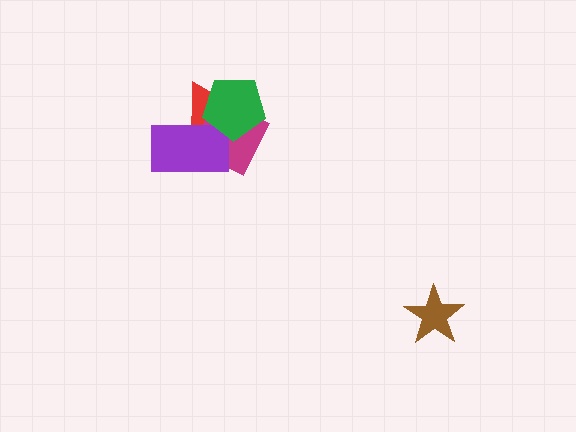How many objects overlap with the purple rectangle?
3 objects overlap with the purple rectangle.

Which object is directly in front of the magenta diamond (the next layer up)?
The purple rectangle is directly in front of the magenta diamond.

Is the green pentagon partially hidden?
No, no other shape covers it.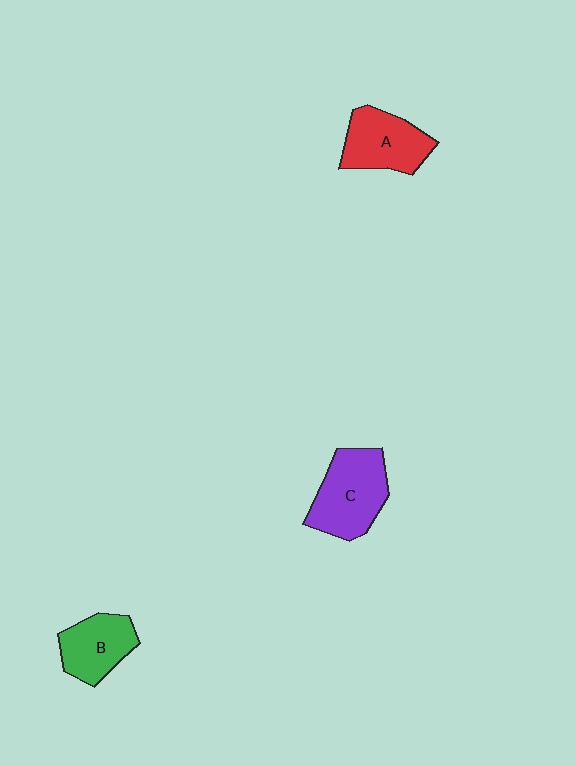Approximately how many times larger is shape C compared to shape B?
Approximately 1.4 times.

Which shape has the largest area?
Shape C (purple).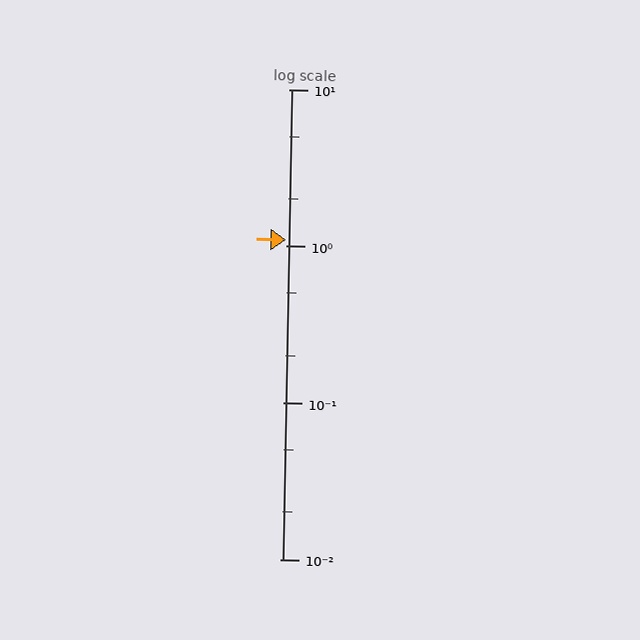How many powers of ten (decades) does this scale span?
The scale spans 3 decades, from 0.01 to 10.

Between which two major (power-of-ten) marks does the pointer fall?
The pointer is between 1 and 10.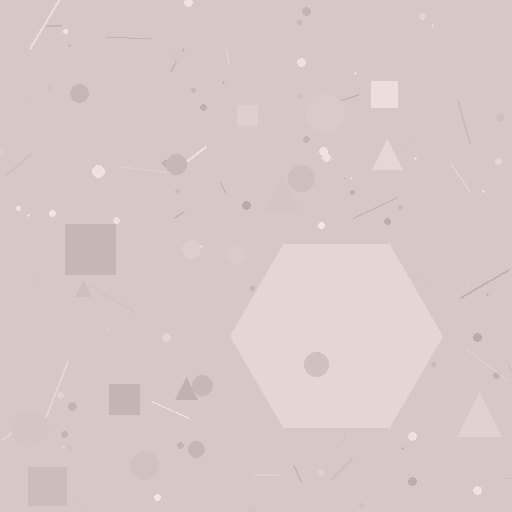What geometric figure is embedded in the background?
A hexagon is embedded in the background.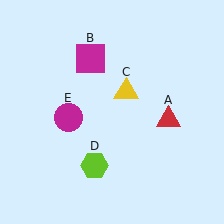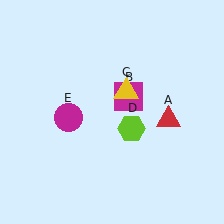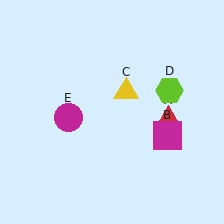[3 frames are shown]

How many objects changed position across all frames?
2 objects changed position: magenta square (object B), lime hexagon (object D).